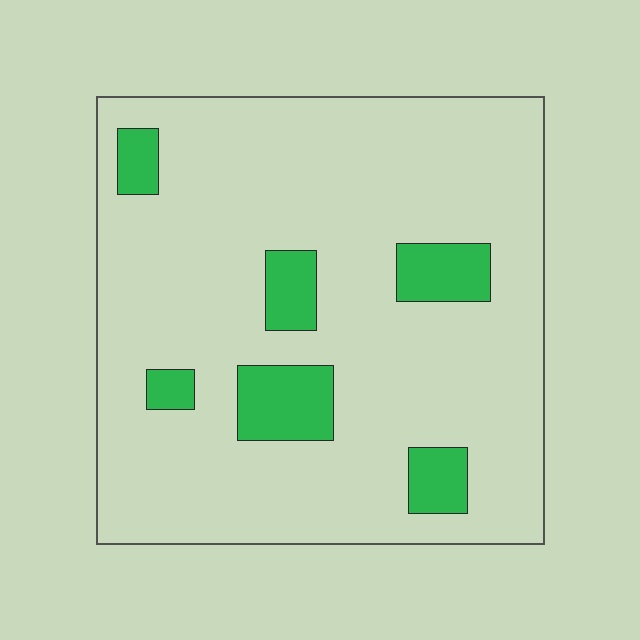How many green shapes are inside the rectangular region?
6.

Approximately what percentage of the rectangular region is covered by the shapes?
Approximately 15%.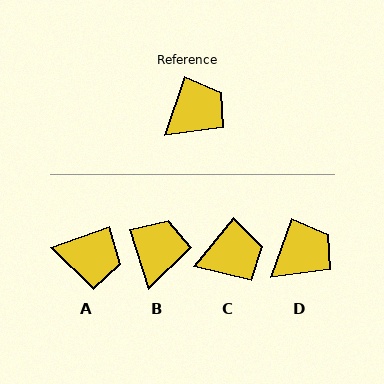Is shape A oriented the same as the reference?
No, it is off by about 51 degrees.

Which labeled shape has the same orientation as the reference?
D.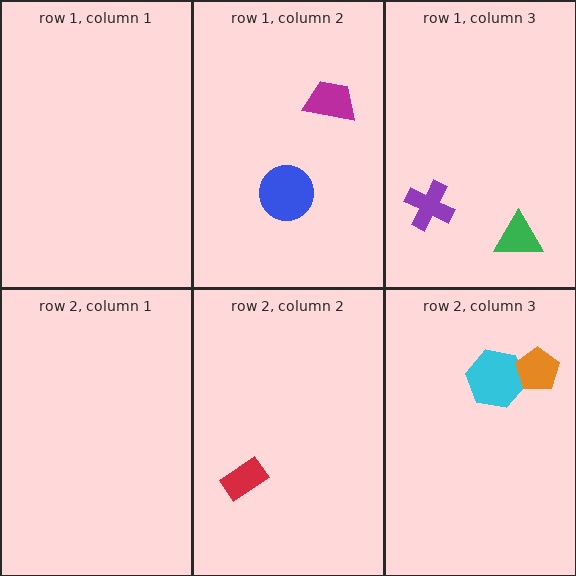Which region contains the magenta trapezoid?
The row 1, column 2 region.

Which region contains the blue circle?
The row 1, column 2 region.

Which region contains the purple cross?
The row 1, column 3 region.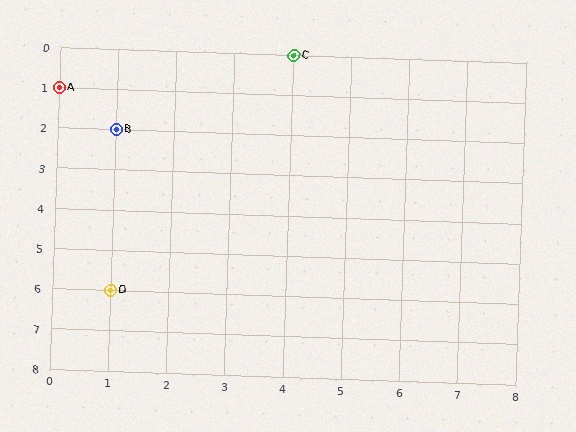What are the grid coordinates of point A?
Point A is at grid coordinates (0, 1).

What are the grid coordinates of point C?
Point C is at grid coordinates (4, 0).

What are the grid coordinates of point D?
Point D is at grid coordinates (1, 6).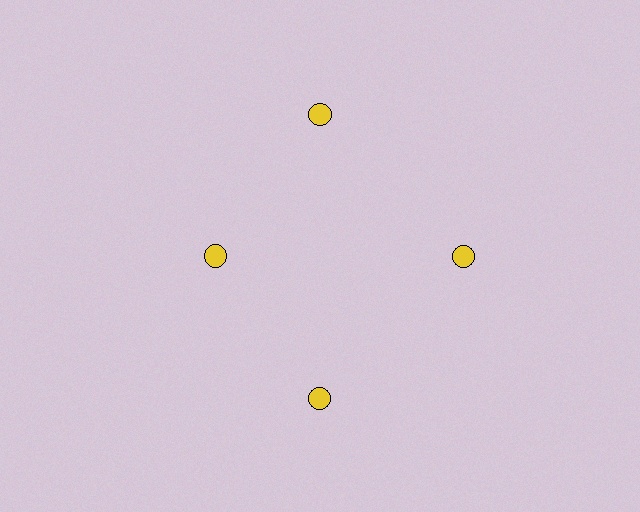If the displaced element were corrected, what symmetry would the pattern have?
It would have 4-fold rotational symmetry — the pattern would map onto itself every 90 degrees.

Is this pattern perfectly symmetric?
No. The 4 yellow circles are arranged in a ring, but one element near the 9 o'clock position is pulled inward toward the center, breaking the 4-fold rotational symmetry.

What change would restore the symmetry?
The symmetry would be restored by moving it outward, back onto the ring so that all 4 circles sit at equal angles and equal distance from the center.